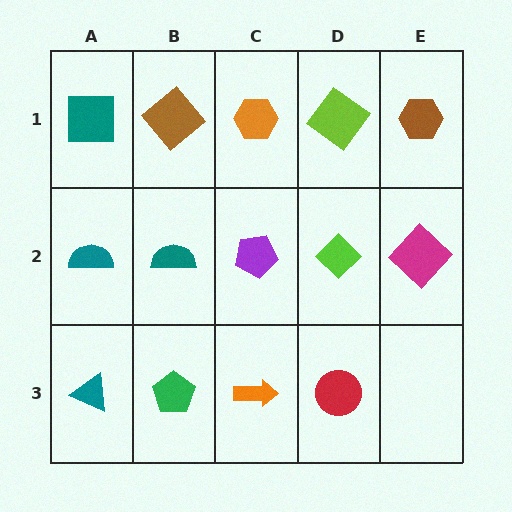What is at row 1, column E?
A brown hexagon.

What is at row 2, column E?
A magenta diamond.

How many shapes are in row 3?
4 shapes.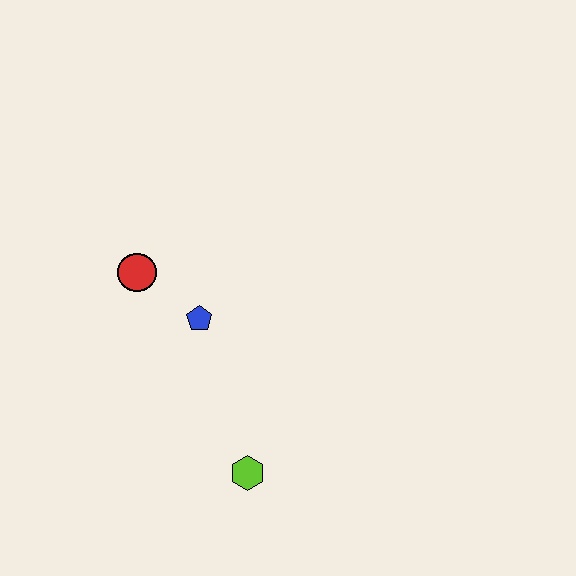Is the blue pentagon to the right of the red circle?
Yes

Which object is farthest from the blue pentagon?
The lime hexagon is farthest from the blue pentagon.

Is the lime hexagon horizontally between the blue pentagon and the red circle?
No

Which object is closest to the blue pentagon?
The red circle is closest to the blue pentagon.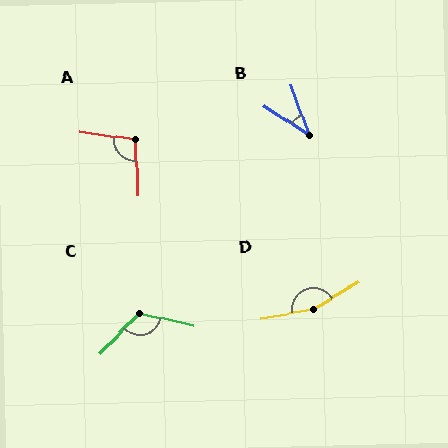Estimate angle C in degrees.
Approximately 122 degrees.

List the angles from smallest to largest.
B (36°), A (100°), C (122°), D (160°).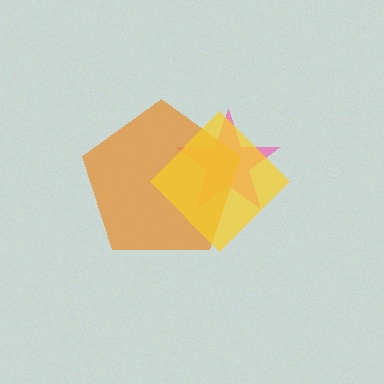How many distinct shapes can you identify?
There are 3 distinct shapes: a pink star, an orange pentagon, a yellow diamond.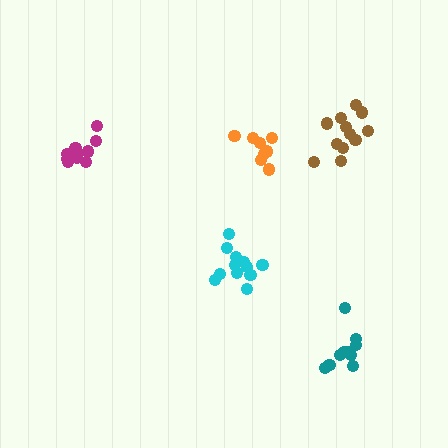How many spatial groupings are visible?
There are 5 spatial groupings.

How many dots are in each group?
Group 1: 12 dots, Group 2: 11 dots, Group 3: 8 dots, Group 4: 10 dots, Group 5: 12 dots (53 total).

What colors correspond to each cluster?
The clusters are colored: brown, magenta, orange, teal, cyan.